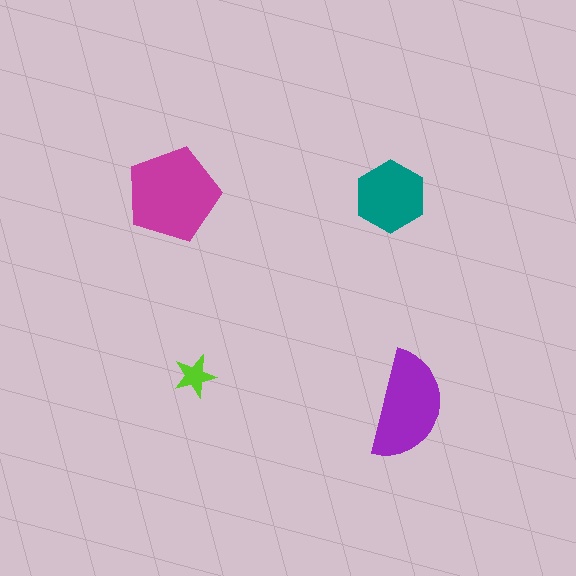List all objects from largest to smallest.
The magenta pentagon, the purple semicircle, the teal hexagon, the lime star.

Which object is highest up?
The magenta pentagon is topmost.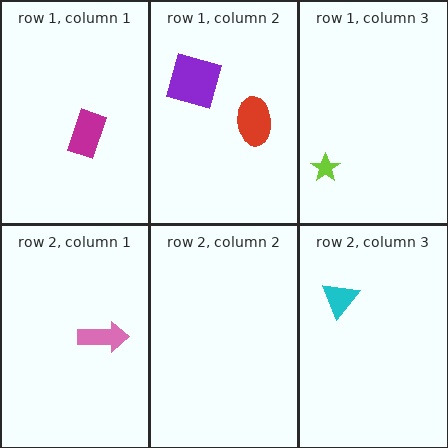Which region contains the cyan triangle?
The row 2, column 3 region.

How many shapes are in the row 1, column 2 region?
2.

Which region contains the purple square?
The row 1, column 2 region.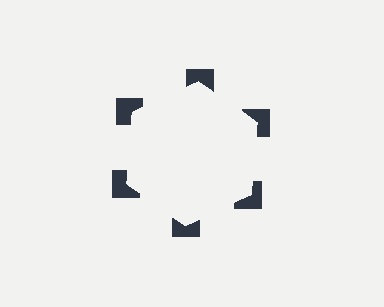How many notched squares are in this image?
There are 6 — one at each vertex of the illusory hexagon.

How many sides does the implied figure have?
6 sides.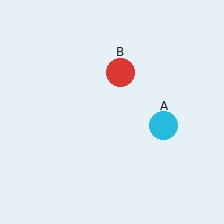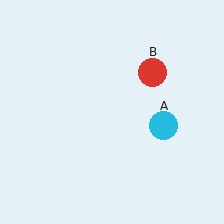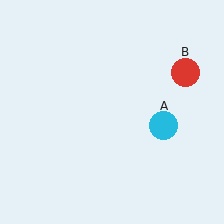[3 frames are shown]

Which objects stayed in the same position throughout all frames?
Cyan circle (object A) remained stationary.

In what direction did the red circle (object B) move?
The red circle (object B) moved right.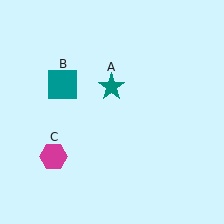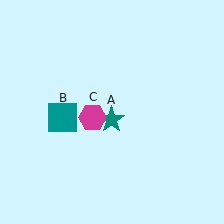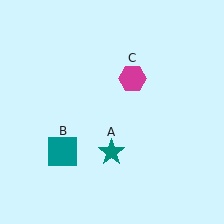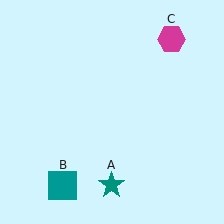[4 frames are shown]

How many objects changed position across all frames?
3 objects changed position: teal star (object A), teal square (object B), magenta hexagon (object C).